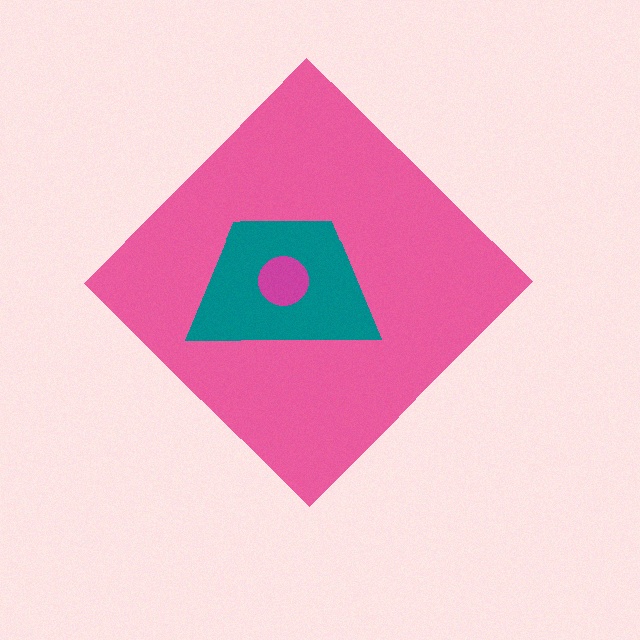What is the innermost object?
The magenta circle.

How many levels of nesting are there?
3.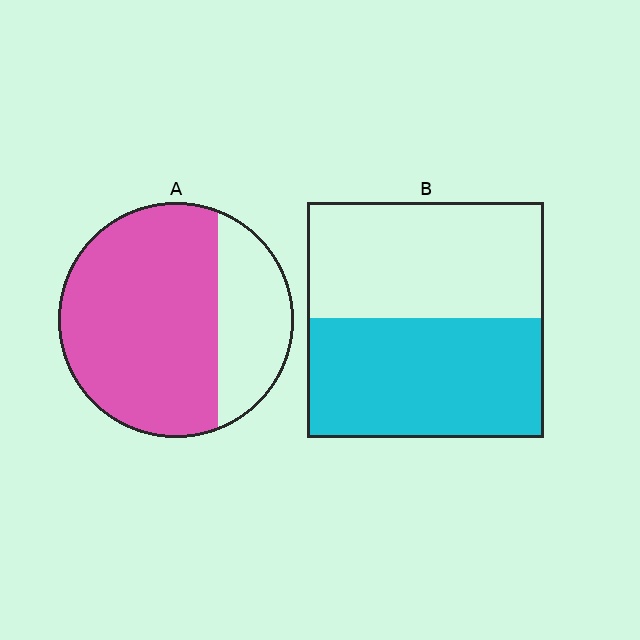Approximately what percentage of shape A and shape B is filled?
A is approximately 70% and B is approximately 50%.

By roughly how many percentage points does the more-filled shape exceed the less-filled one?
By roughly 20 percentage points (A over B).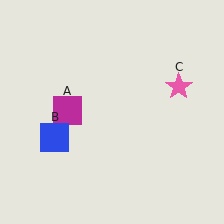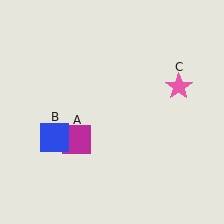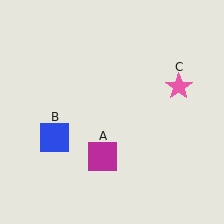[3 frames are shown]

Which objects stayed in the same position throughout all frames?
Blue square (object B) and pink star (object C) remained stationary.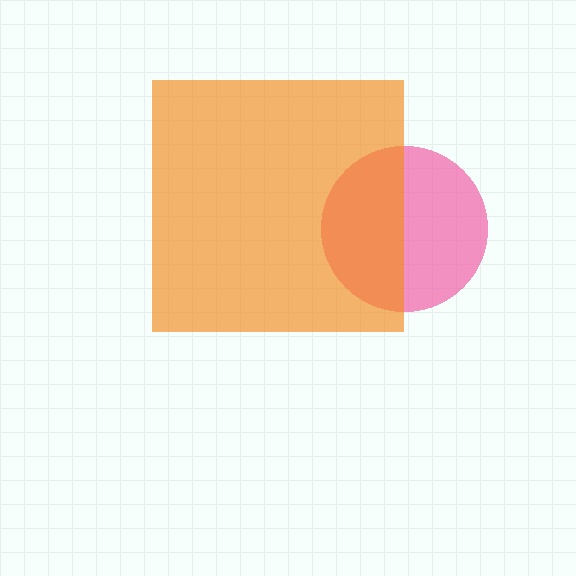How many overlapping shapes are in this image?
There are 2 overlapping shapes in the image.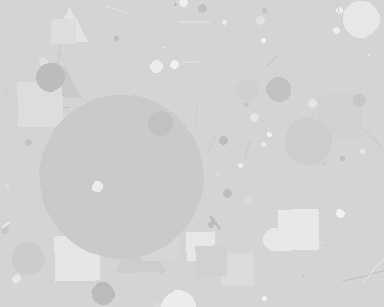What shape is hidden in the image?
A circle is hidden in the image.